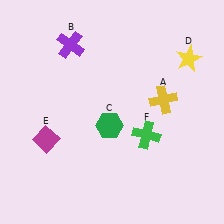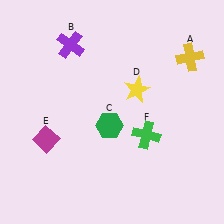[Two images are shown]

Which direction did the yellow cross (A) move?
The yellow cross (A) moved up.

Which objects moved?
The objects that moved are: the yellow cross (A), the yellow star (D).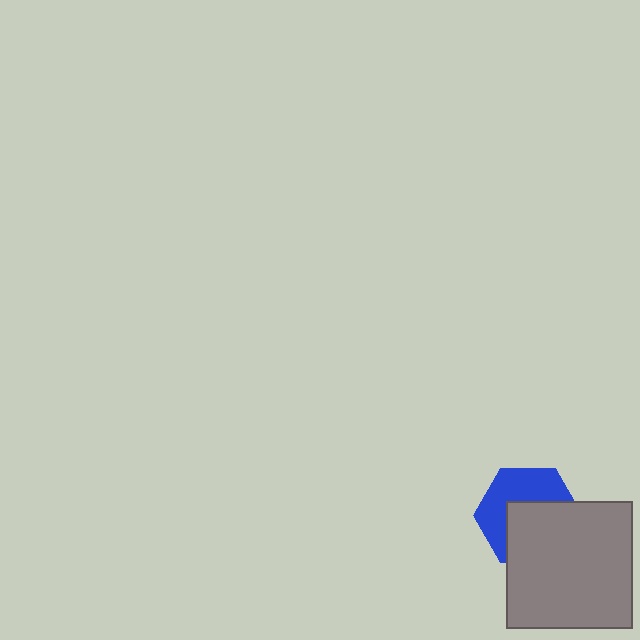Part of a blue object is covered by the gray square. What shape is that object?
It is a hexagon.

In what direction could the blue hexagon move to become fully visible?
The blue hexagon could move toward the upper-left. That would shift it out from behind the gray square entirely.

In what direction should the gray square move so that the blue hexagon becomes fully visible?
The gray square should move toward the lower-right. That is the shortest direction to clear the overlap and leave the blue hexagon fully visible.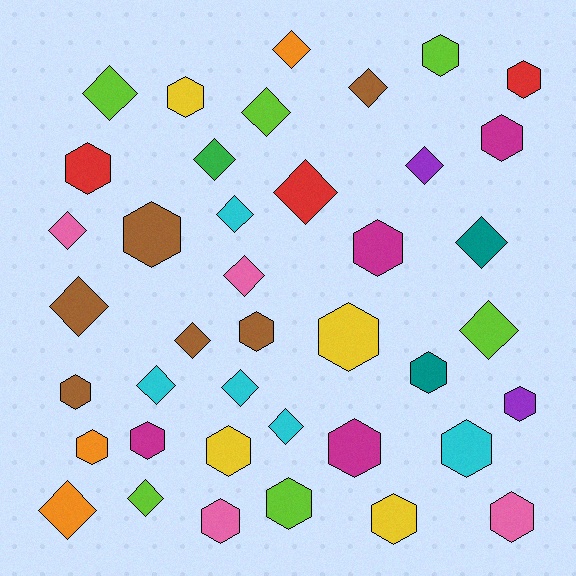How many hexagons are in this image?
There are 21 hexagons.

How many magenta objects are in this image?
There are 4 magenta objects.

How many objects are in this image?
There are 40 objects.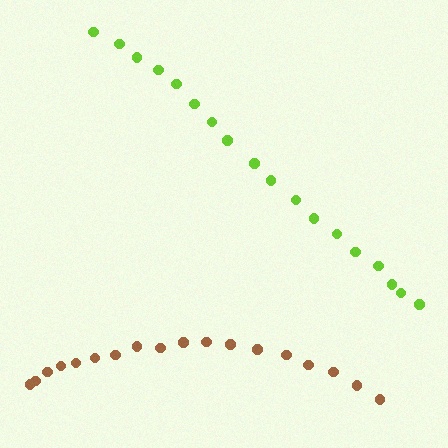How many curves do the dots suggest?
There are 2 distinct paths.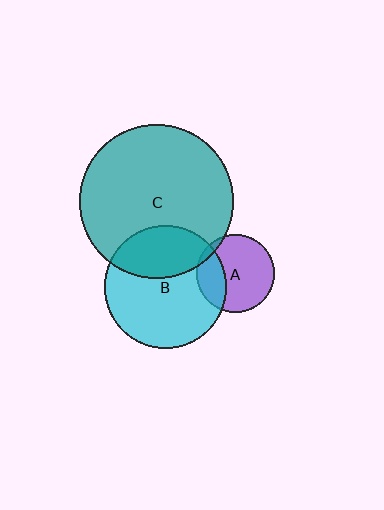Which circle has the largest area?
Circle C (teal).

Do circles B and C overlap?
Yes.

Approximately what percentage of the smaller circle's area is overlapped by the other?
Approximately 35%.